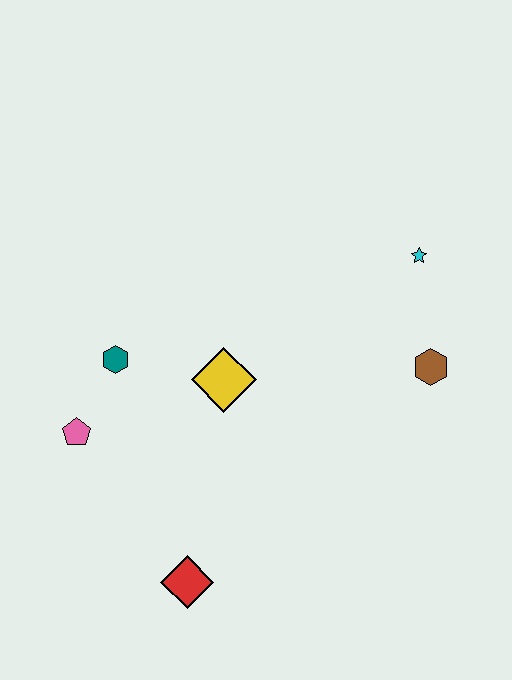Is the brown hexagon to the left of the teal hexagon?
No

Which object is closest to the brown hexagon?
The cyan star is closest to the brown hexagon.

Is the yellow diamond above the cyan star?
No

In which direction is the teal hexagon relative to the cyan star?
The teal hexagon is to the left of the cyan star.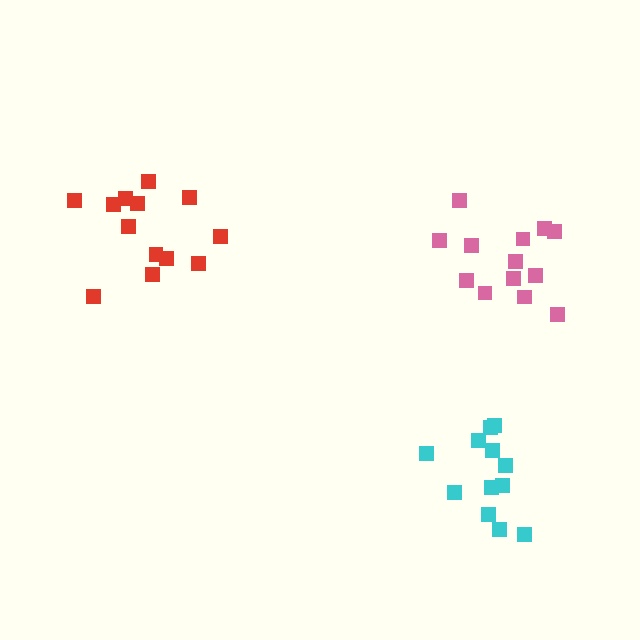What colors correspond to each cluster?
The clusters are colored: cyan, pink, red.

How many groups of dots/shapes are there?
There are 3 groups.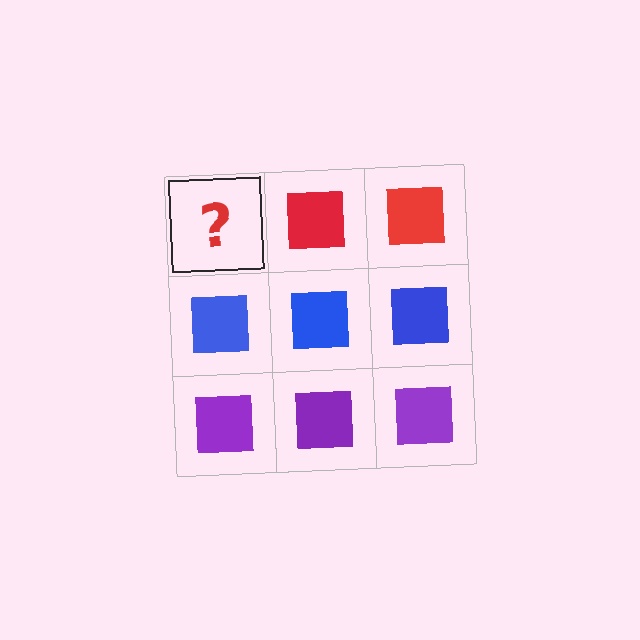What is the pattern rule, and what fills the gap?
The rule is that each row has a consistent color. The gap should be filled with a red square.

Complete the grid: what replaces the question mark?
The question mark should be replaced with a red square.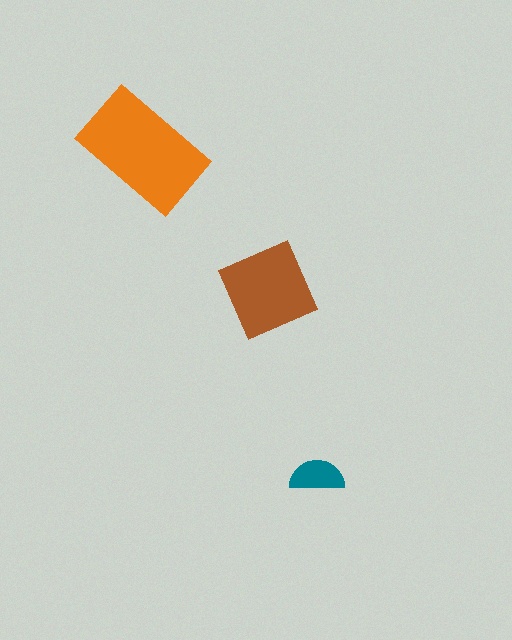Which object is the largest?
The orange rectangle.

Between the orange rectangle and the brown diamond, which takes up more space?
The orange rectangle.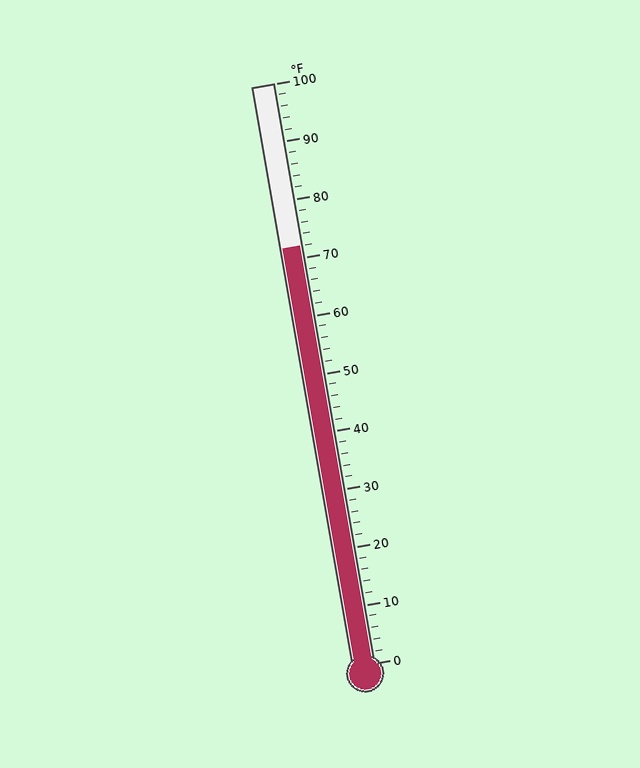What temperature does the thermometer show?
The thermometer shows approximately 72°F.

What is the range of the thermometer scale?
The thermometer scale ranges from 0°F to 100°F.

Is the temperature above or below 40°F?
The temperature is above 40°F.